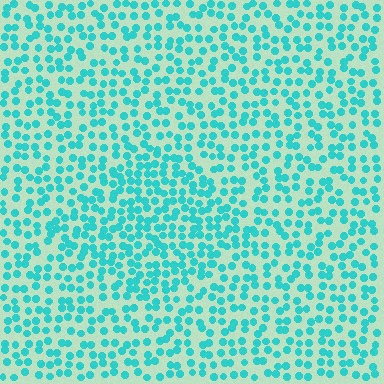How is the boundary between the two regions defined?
The boundary is defined by a change in element density (approximately 1.5x ratio). All elements are the same color, size, and shape.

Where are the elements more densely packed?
The elements are more densely packed inside the diamond boundary.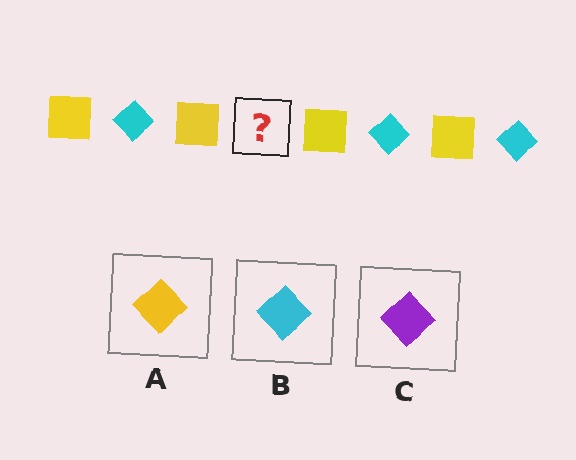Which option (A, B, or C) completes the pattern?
B.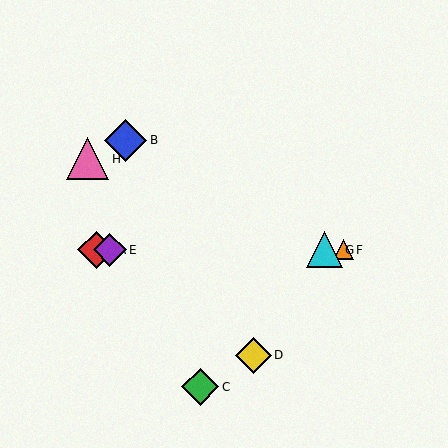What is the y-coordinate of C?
Object C is at y≈387.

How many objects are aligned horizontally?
4 objects (A, E, F, G) are aligned horizontally.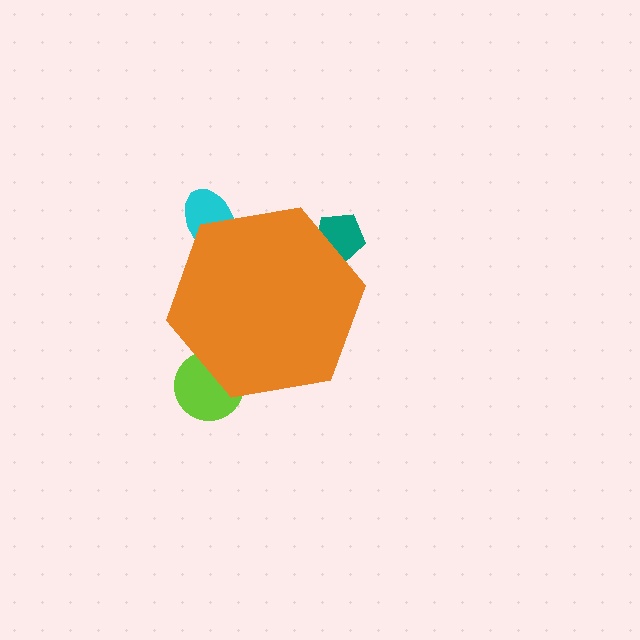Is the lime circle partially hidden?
Yes, the lime circle is partially hidden behind the orange hexagon.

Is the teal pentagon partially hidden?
Yes, the teal pentagon is partially hidden behind the orange hexagon.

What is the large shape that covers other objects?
An orange hexagon.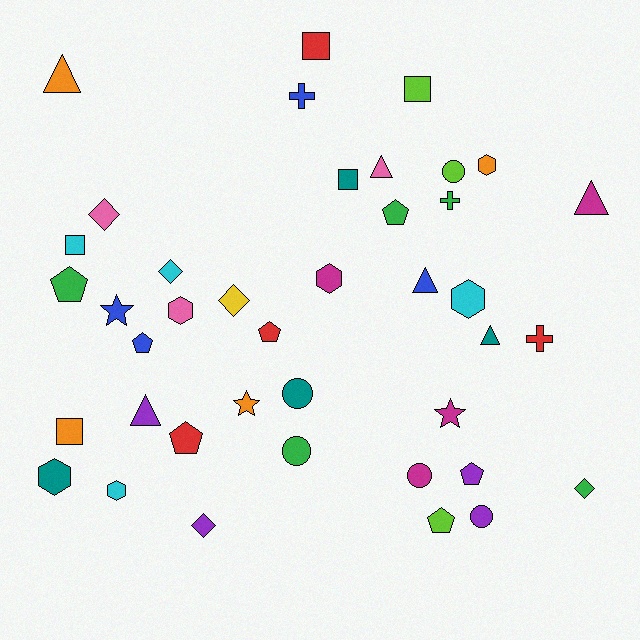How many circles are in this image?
There are 5 circles.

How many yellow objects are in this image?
There is 1 yellow object.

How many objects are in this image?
There are 40 objects.